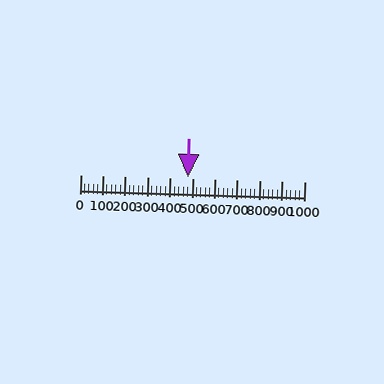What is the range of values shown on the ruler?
The ruler shows values from 0 to 1000.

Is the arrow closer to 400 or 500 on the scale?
The arrow is closer to 500.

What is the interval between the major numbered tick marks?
The major tick marks are spaced 100 units apart.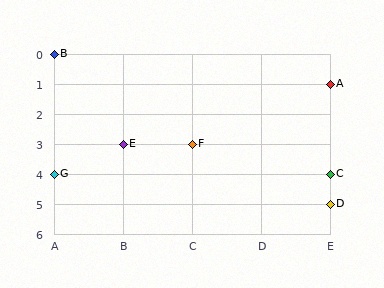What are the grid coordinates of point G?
Point G is at grid coordinates (A, 4).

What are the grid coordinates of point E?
Point E is at grid coordinates (B, 3).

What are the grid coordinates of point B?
Point B is at grid coordinates (A, 0).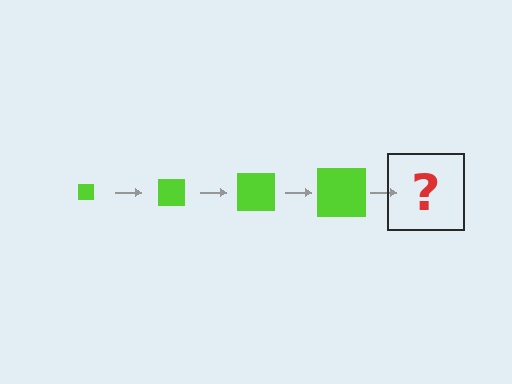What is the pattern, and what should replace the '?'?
The pattern is that the square gets progressively larger each step. The '?' should be a lime square, larger than the previous one.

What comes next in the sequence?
The next element should be a lime square, larger than the previous one.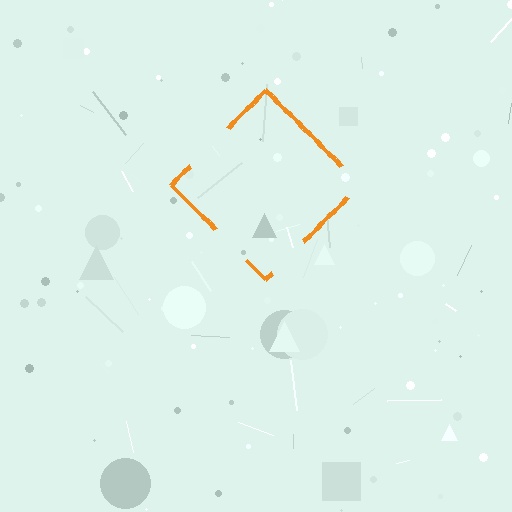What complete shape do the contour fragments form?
The contour fragments form a diamond.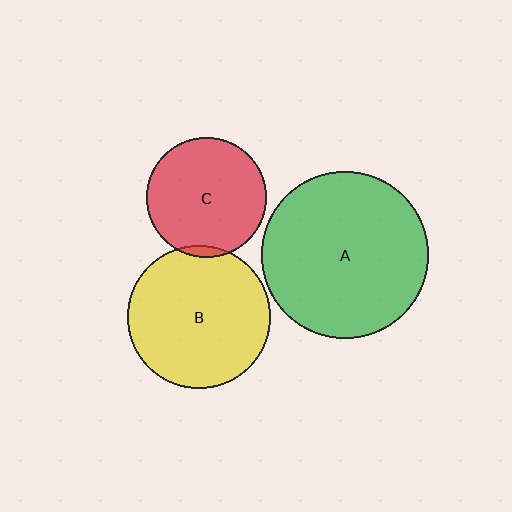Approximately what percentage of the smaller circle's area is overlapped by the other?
Approximately 5%.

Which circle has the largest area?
Circle A (green).